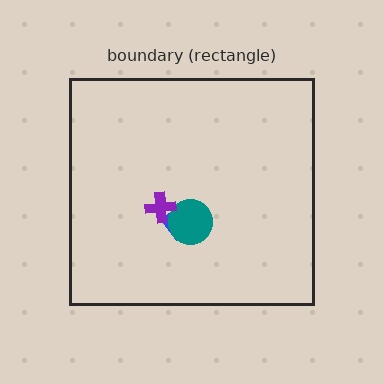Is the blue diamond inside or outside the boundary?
Inside.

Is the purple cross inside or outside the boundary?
Inside.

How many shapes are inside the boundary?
3 inside, 0 outside.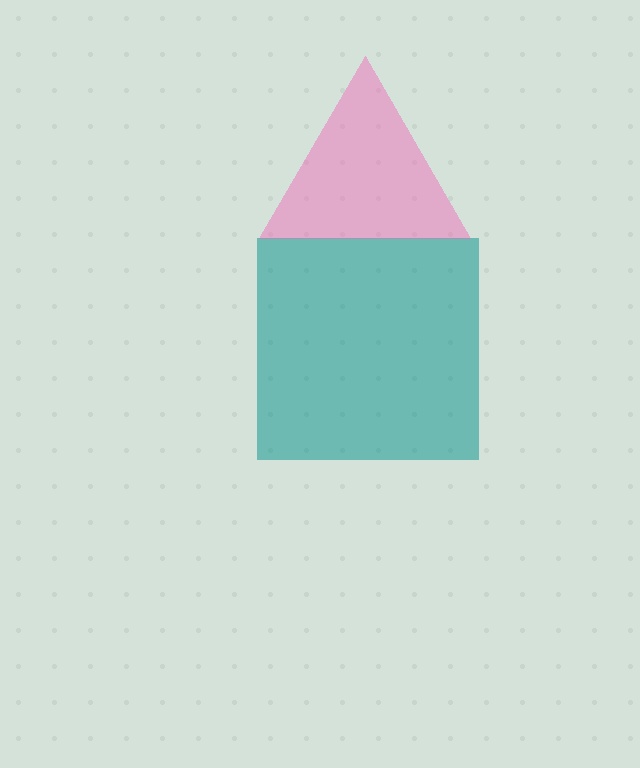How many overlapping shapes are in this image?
There are 2 overlapping shapes in the image.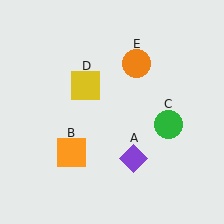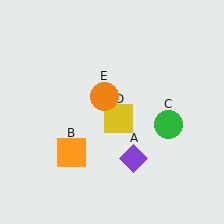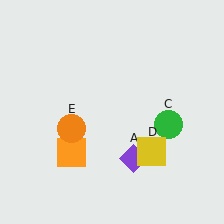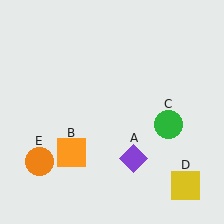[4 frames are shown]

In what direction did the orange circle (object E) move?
The orange circle (object E) moved down and to the left.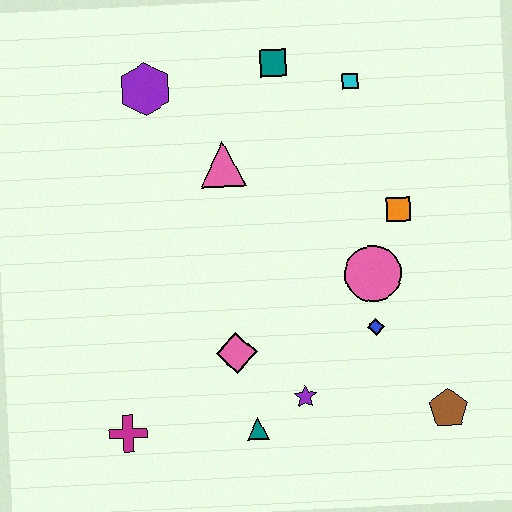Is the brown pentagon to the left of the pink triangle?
No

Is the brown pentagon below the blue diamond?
Yes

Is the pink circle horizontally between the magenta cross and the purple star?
No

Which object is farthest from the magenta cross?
The cyan square is farthest from the magenta cross.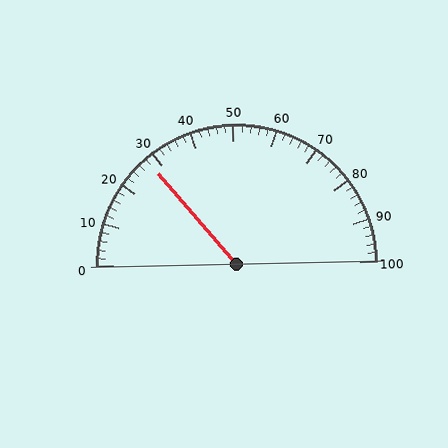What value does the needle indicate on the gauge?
The needle indicates approximately 28.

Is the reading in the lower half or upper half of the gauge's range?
The reading is in the lower half of the range (0 to 100).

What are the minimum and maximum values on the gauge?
The gauge ranges from 0 to 100.